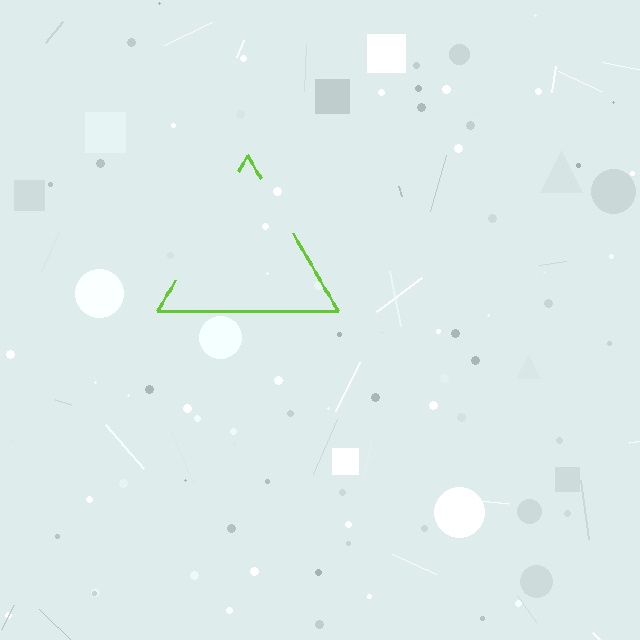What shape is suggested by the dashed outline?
The dashed outline suggests a triangle.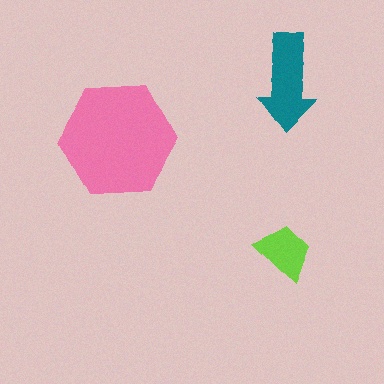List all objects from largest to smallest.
The pink hexagon, the teal arrow, the lime trapezoid.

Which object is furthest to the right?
The teal arrow is rightmost.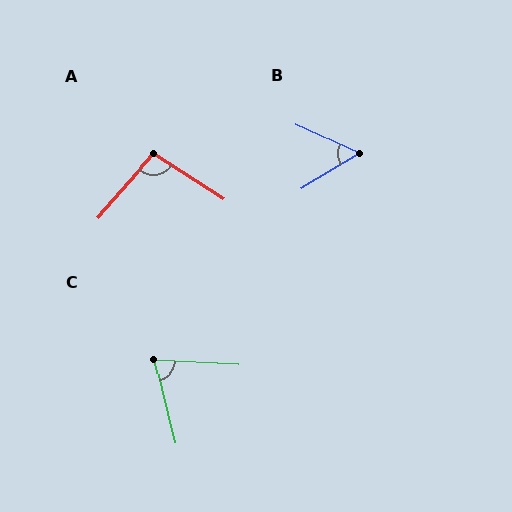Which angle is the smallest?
B, at approximately 56 degrees.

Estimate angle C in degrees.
Approximately 73 degrees.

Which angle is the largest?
A, at approximately 98 degrees.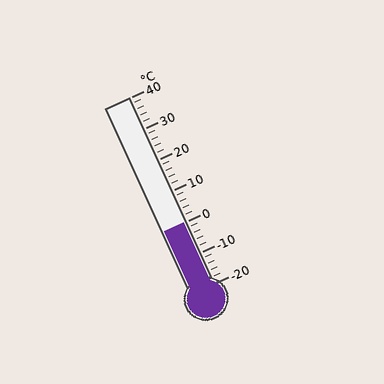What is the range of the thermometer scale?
The thermometer scale ranges from -20°C to 40°C.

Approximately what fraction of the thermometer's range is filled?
The thermometer is filled to approximately 35% of its range.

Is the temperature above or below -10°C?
The temperature is above -10°C.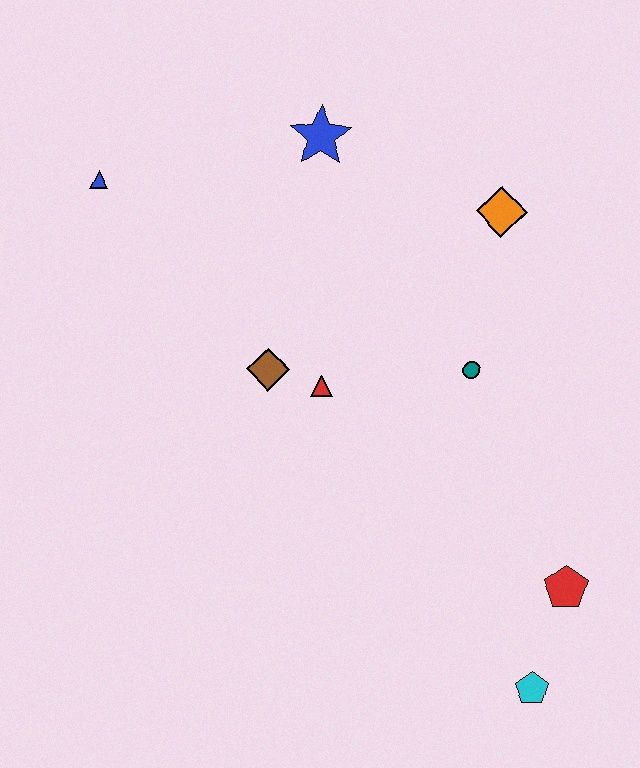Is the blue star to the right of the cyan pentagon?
No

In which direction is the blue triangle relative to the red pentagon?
The blue triangle is to the left of the red pentagon.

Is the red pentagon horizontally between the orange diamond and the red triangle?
No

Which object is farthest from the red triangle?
The cyan pentagon is farthest from the red triangle.